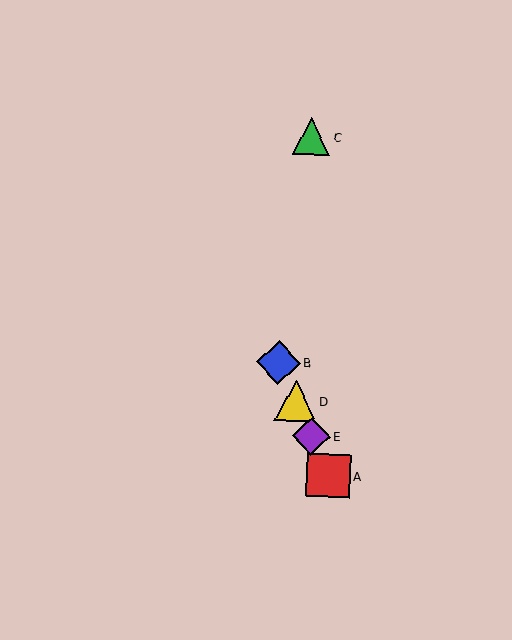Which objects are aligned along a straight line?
Objects A, B, D, E are aligned along a straight line.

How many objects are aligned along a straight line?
4 objects (A, B, D, E) are aligned along a straight line.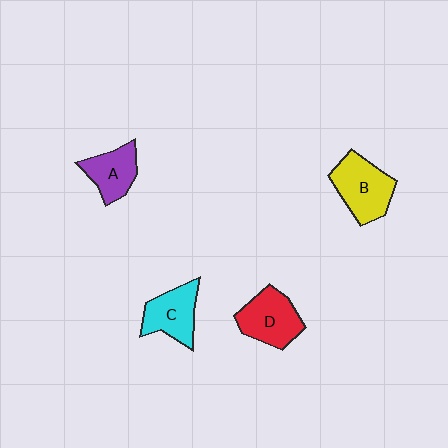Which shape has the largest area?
Shape B (yellow).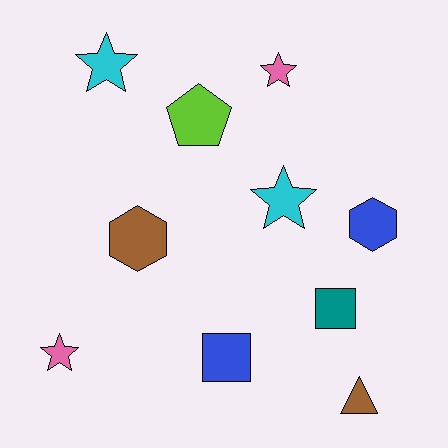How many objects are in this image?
There are 10 objects.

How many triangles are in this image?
There is 1 triangle.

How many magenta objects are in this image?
There are no magenta objects.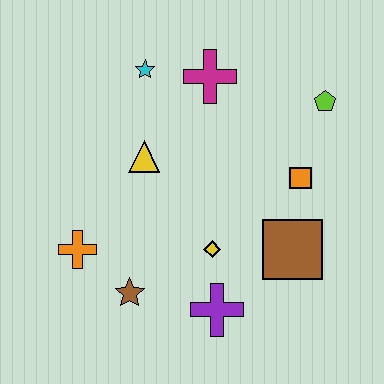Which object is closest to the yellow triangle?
The cyan star is closest to the yellow triangle.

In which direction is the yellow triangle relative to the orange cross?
The yellow triangle is above the orange cross.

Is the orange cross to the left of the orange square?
Yes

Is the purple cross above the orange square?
No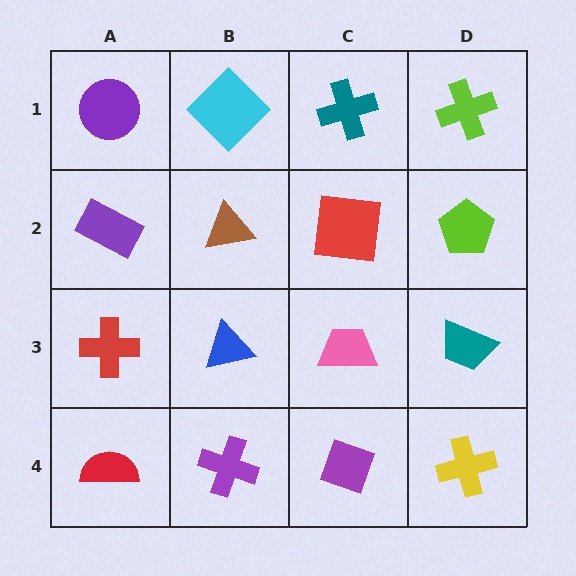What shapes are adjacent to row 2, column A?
A purple circle (row 1, column A), a red cross (row 3, column A), a brown triangle (row 2, column B).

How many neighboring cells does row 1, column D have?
2.